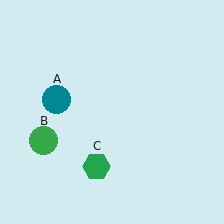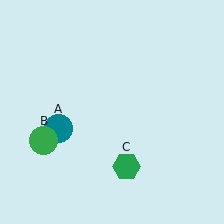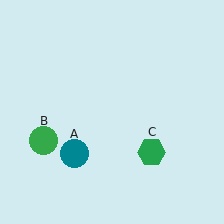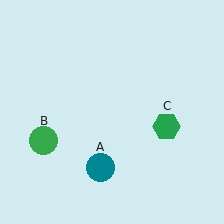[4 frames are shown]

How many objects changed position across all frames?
2 objects changed position: teal circle (object A), green hexagon (object C).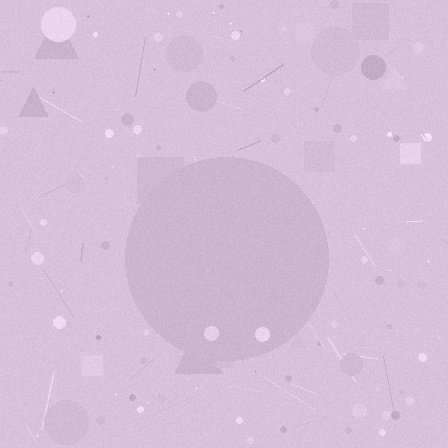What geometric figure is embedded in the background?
A circle is embedded in the background.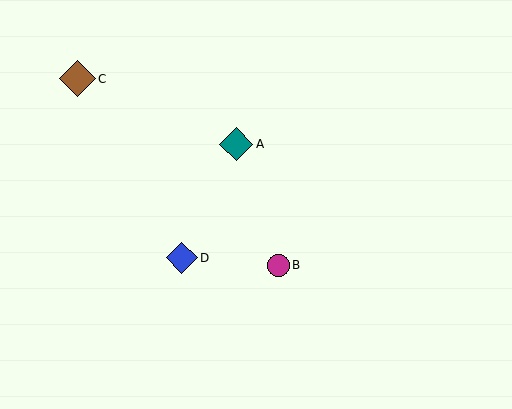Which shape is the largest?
The brown diamond (labeled C) is the largest.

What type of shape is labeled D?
Shape D is a blue diamond.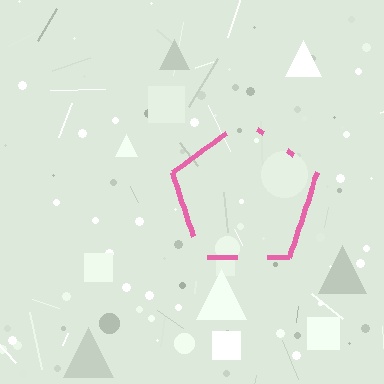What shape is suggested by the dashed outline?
The dashed outline suggests a pentagon.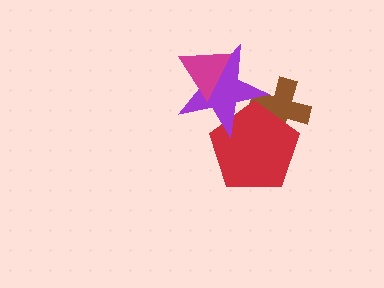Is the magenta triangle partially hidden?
No, no other shape covers it.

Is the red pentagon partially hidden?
Yes, it is partially covered by another shape.